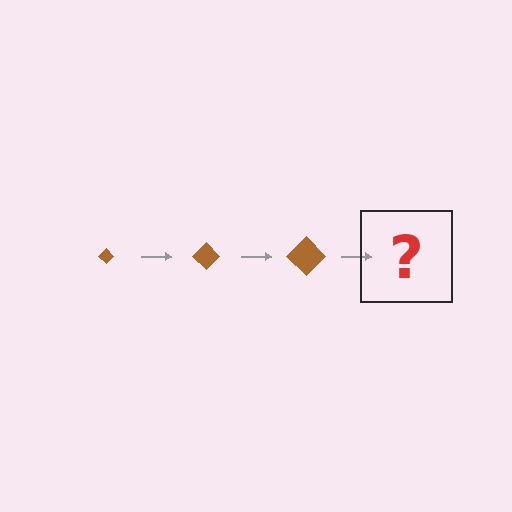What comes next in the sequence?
The next element should be a brown diamond, larger than the previous one.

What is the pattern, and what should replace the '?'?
The pattern is that the diamond gets progressively larger each step. The '?' should be a brown diamond, larger than the previous one.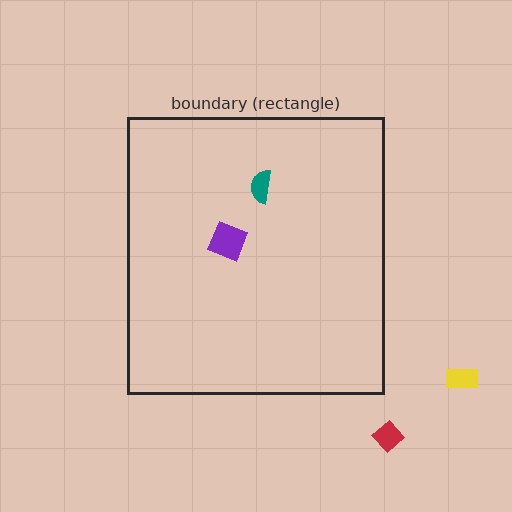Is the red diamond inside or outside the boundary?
Outside.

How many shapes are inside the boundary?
2 inside, 2 outside.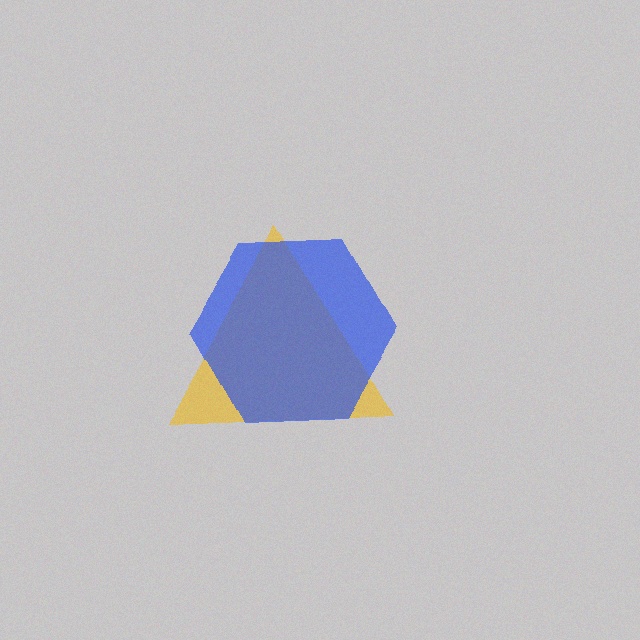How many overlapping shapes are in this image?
There are 2 overlapping shapes in the image.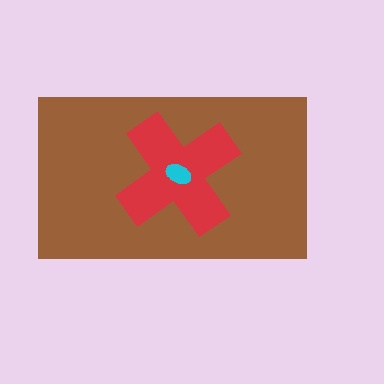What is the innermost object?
The cyan ellipse.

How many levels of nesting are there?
3.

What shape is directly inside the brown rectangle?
The red cross.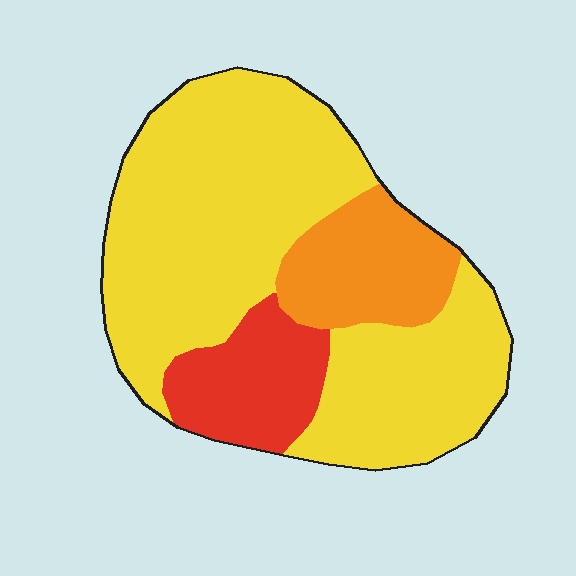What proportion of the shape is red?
Red takes up about one sixth (1/6) of the shape.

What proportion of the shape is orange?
Orange takes up less than a sixth of the shape.